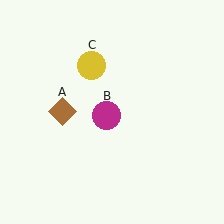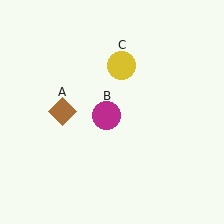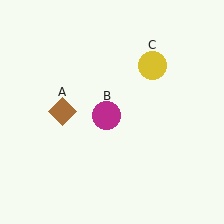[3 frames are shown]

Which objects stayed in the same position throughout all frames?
Brown diamond (object A) and magenta circle (object B) remained stationary.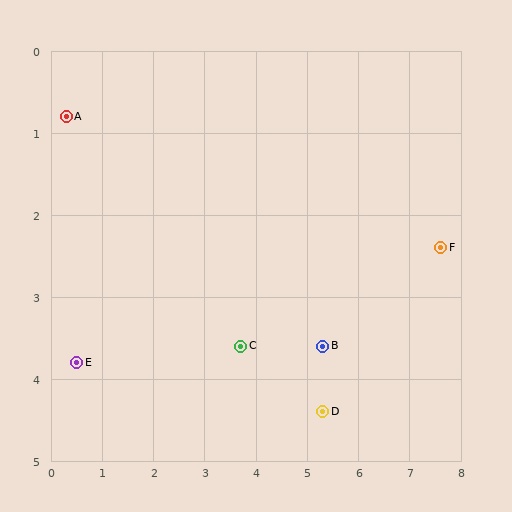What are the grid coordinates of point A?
Point A is at approximately (0.3, 0.8).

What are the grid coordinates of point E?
Point E is at approximately (0.5, 3.8).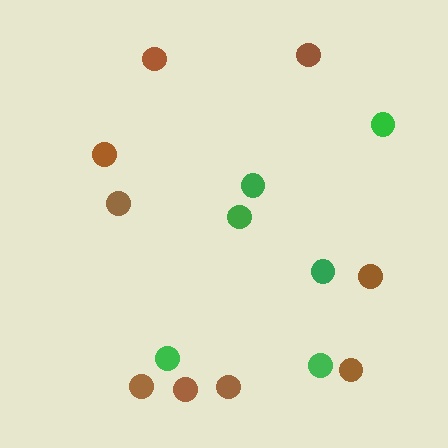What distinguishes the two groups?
There are 2 groups: one group of green circles (6) and one group of brown circles (9).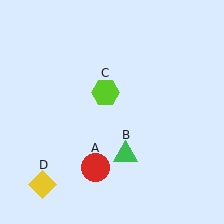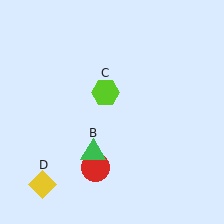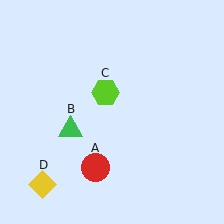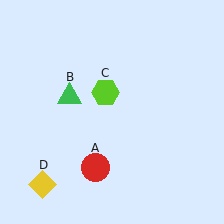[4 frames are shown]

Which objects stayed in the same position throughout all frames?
Red circle (object A) and lime hexagon (object C) and yellow diamond (object D) remained stationary.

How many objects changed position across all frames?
1 object changed position: green triangle (object B).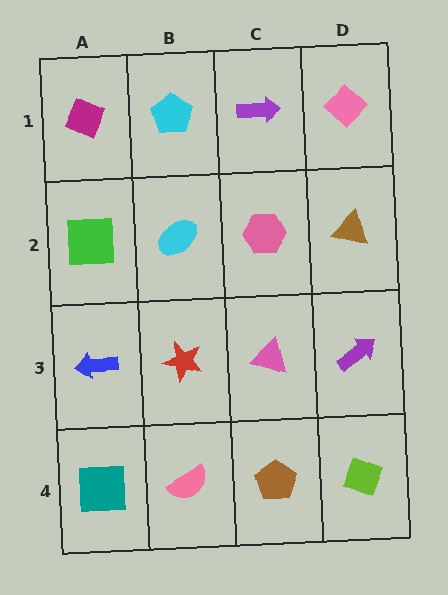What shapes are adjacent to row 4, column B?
A red star (row 3, column B), a teal square (row 4, column A), a brown pentagon (row 4, column C).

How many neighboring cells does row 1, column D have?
2.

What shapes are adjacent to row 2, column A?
A magenta diamond (row 1, column A), a blue arrow (row 3, column A), a cyan ellipse (row 2, column B).